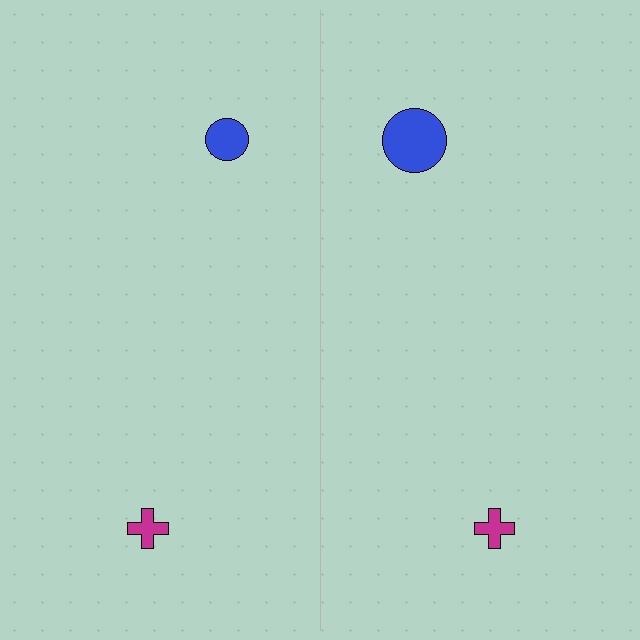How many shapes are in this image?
There are 4 shapes in this image.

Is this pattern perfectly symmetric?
No, the pattern is not perfectly symmetric. The blue circle on the right side has a different size than its mirror counterpart.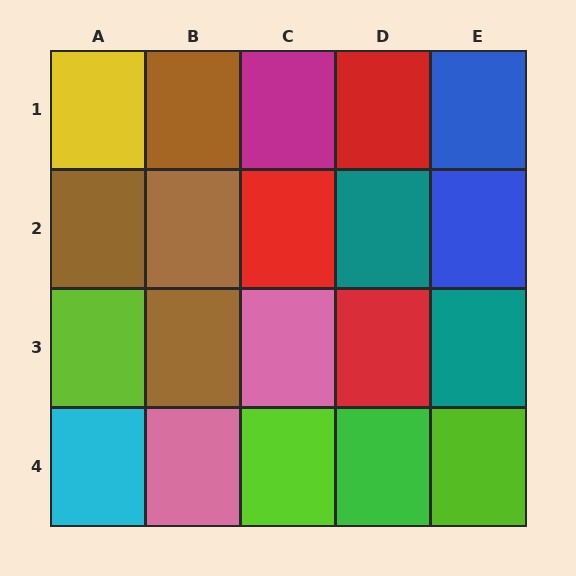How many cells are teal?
2 cells are teal.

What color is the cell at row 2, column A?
Brown.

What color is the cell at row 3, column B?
Brown.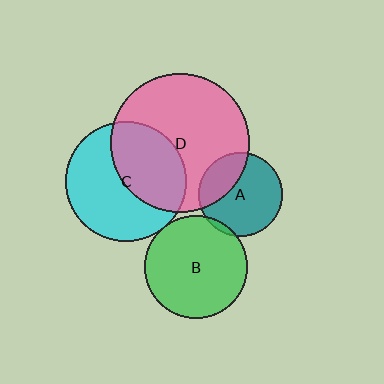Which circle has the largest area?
Circle D (pink).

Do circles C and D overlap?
Yes.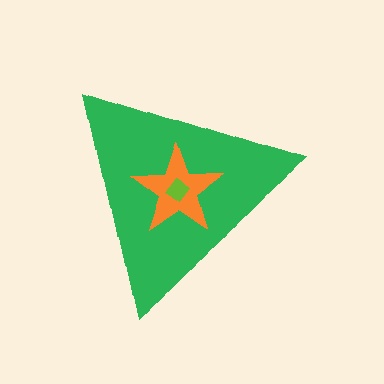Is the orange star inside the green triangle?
Yes.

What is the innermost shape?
The lime diamond.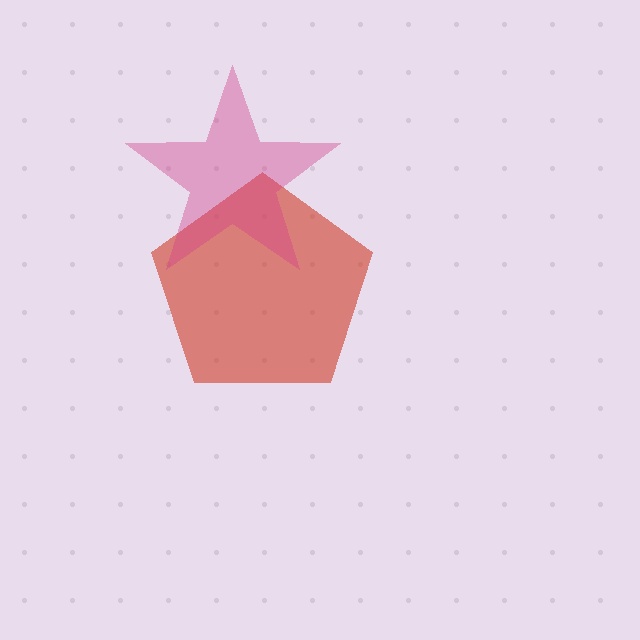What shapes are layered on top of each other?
The layered shapes are: a red pentagon, a magenta star.